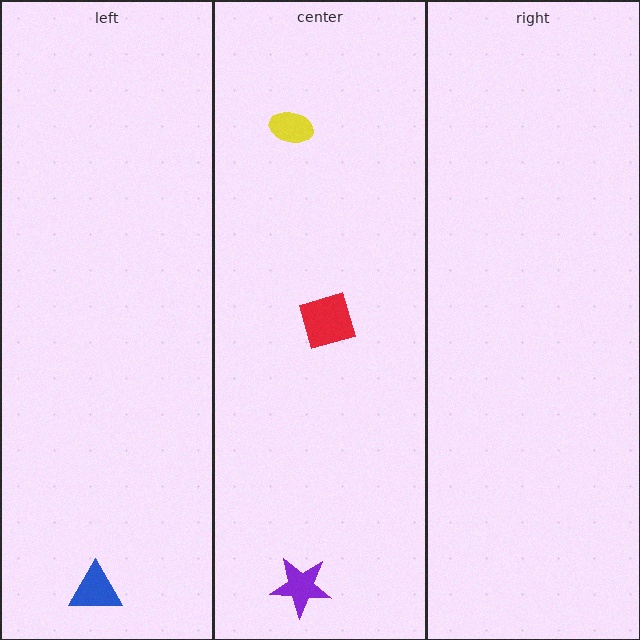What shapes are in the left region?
The blue triangle.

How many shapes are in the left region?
1.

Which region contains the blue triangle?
The left region.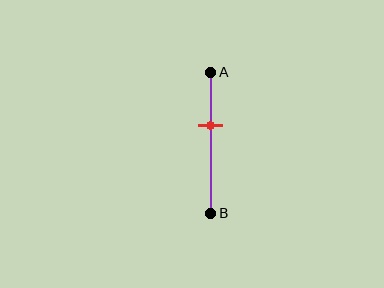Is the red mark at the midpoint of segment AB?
No, the mark is at about 40% from A, not at the 50% midpoint.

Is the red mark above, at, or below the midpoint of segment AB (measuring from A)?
The red mark is above the midpoint of segment AB.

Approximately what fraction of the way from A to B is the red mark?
The red mark is approximately 40% of the way from A to B.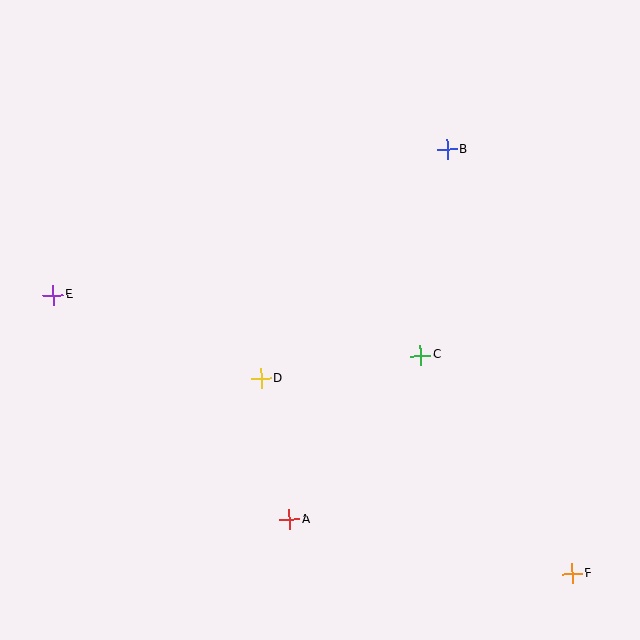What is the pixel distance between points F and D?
The distance between F and D is 367 pixels.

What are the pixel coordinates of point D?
Point D is at (261, 379).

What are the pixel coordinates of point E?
Point E is at (53, 295).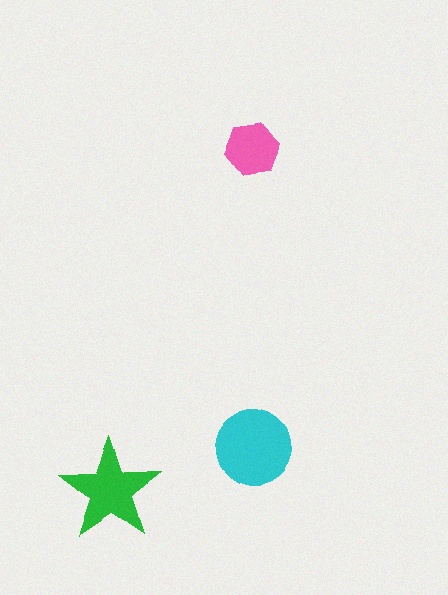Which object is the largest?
The cyan circle.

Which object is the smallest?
The pink hexagon.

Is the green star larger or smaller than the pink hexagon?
Larger.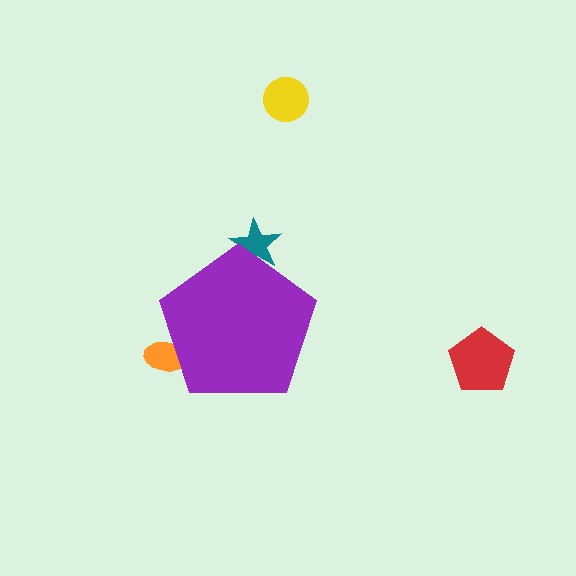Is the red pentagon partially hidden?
No, the red pentagon is fully visible.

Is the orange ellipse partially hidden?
Yes, the orange ellipse is partially hidden behind the purple pentagon.